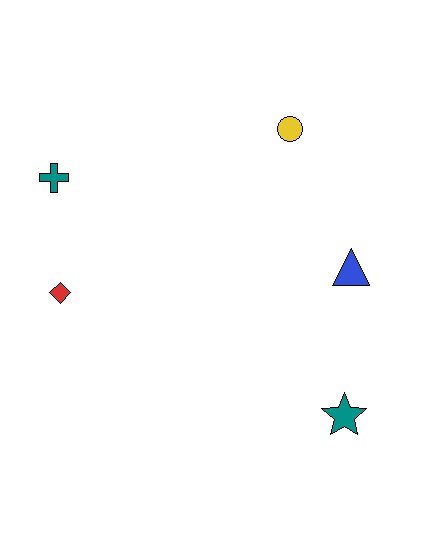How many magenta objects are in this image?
There are no magenta objects.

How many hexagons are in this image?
There are no hexagons.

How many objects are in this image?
There are 5 objects.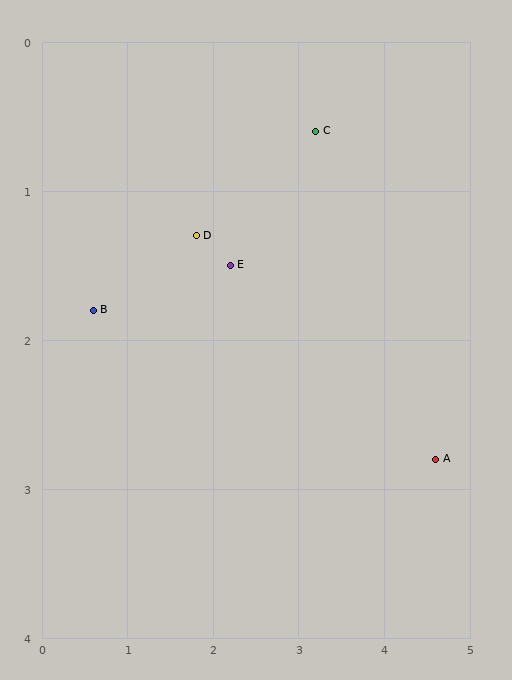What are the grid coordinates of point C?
Point C is at approximately (3.2, 0.6).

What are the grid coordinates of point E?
Point E is at approximately (2.2, 1.5).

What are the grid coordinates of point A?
Point A is at approximately (4.6, 2.8).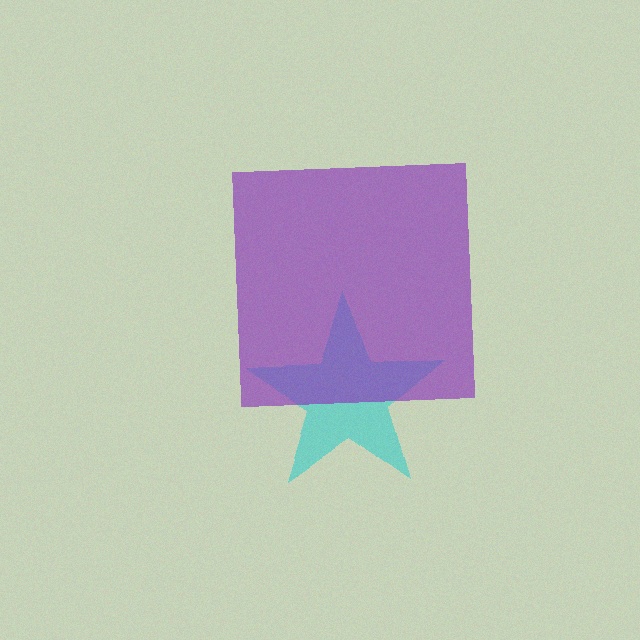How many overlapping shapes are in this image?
There are 2 overlapping shapes in the image.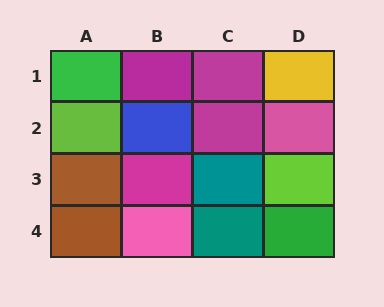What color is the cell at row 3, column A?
Brown.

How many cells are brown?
2 cells are brown.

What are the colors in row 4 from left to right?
Brown, pink, teal, green.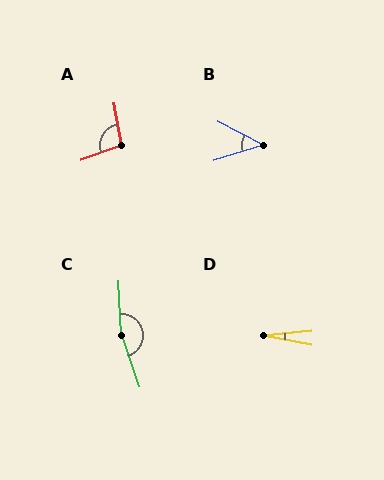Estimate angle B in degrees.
Approximately 45 degrees.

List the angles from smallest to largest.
D (17°), B (45°), A (101°), C (164°).